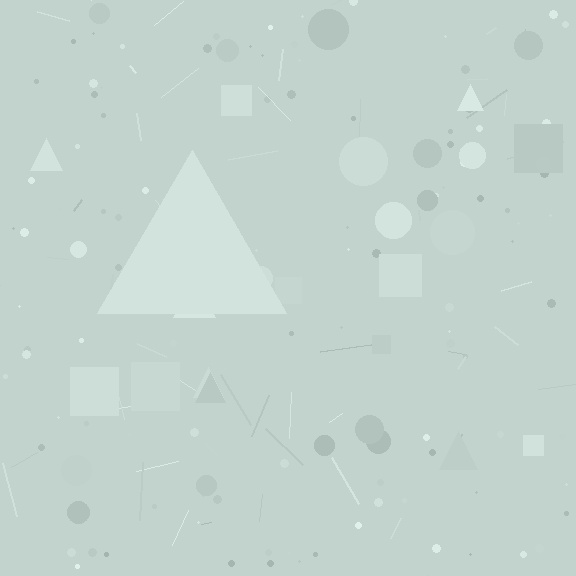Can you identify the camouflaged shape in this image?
The camouflaged shape is a triangle.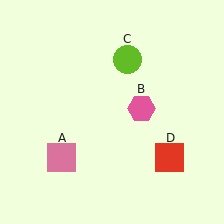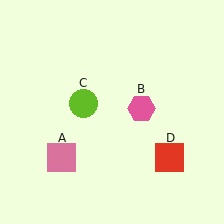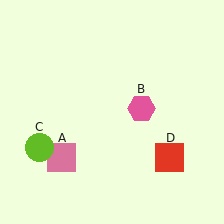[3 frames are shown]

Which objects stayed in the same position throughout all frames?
Pink square (object A) and pink hexagon (object B) and red square (object D) remained stationary.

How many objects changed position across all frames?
1 object changed position: lime circle (object C).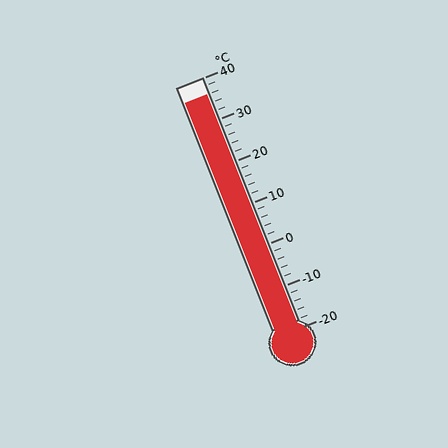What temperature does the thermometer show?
The thermometer shows approximately 36°C.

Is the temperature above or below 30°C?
The temperature is above 30°C.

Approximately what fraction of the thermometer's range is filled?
The thermometer is filled to approximately 95% of its range.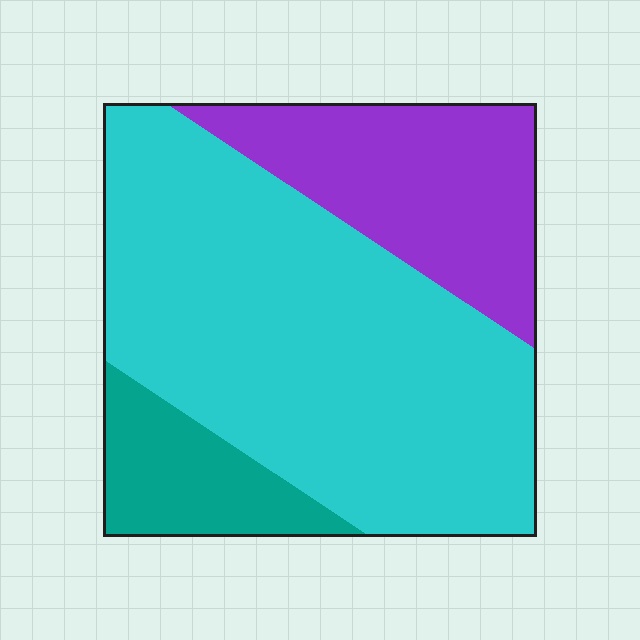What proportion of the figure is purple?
Purple covers roughly 25% of the figure.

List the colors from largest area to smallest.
From largest to smallest: cyan, purple, teal.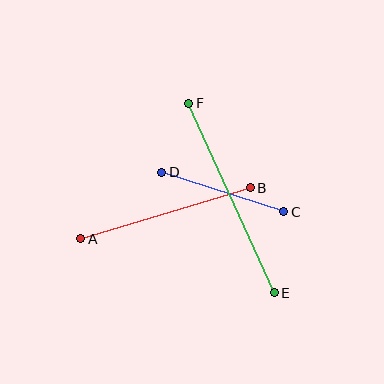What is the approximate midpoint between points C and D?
The midpoint is at approximately (223, 192) pixels.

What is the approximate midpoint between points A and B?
The midpoint is at approximately (165, 213) pixels.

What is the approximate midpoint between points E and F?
The midpoint is at approximately (231, 198) pixels.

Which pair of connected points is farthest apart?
Points E and F are farthest apart.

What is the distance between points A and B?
The distance is approximately 177 pixels.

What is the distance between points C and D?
The distance is approximately 129 pixels.